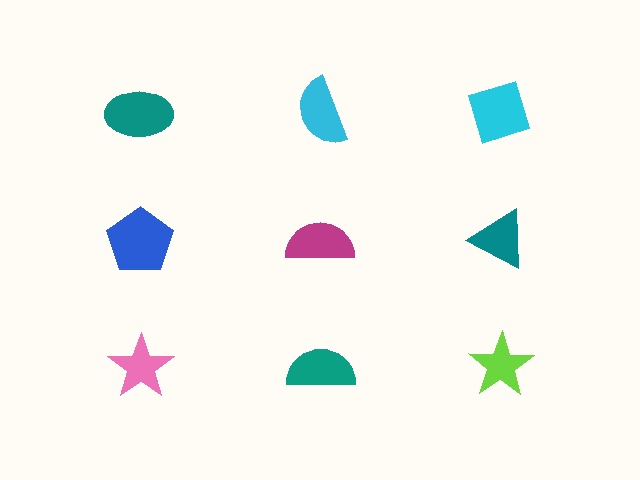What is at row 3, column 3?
A lime star.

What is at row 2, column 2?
A magenta semicircle.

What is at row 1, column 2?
A cyan semicircle.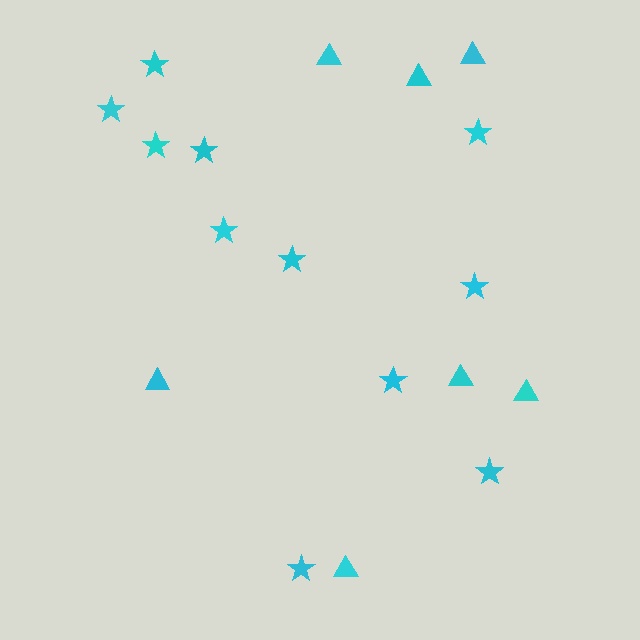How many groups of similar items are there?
There are 2 groups: one group of triangles (7) and one group of stars (11).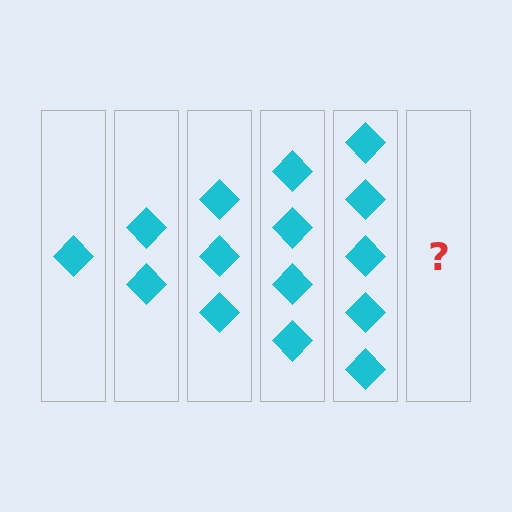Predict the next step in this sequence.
The next step is 6 diamonds.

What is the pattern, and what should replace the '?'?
The pattern is that each step adds one more diamond. The '?' should be 6 diamonds.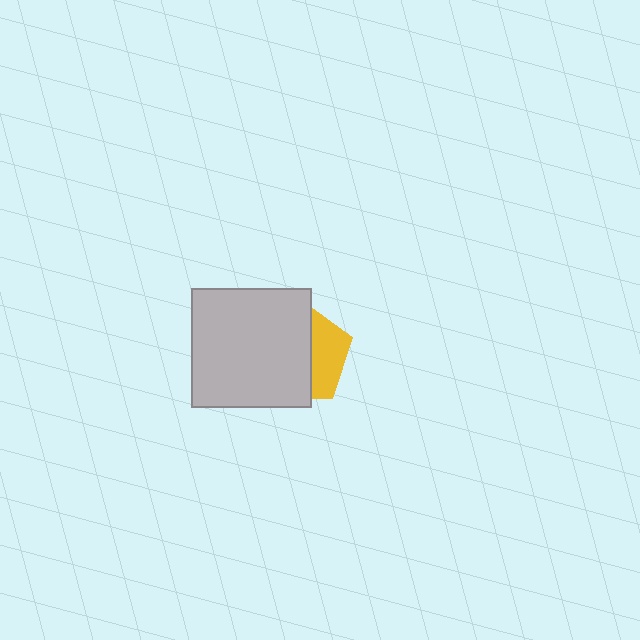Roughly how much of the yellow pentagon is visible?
A small part of it is visible (roughly 35%).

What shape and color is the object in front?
The object in front is a light gray square.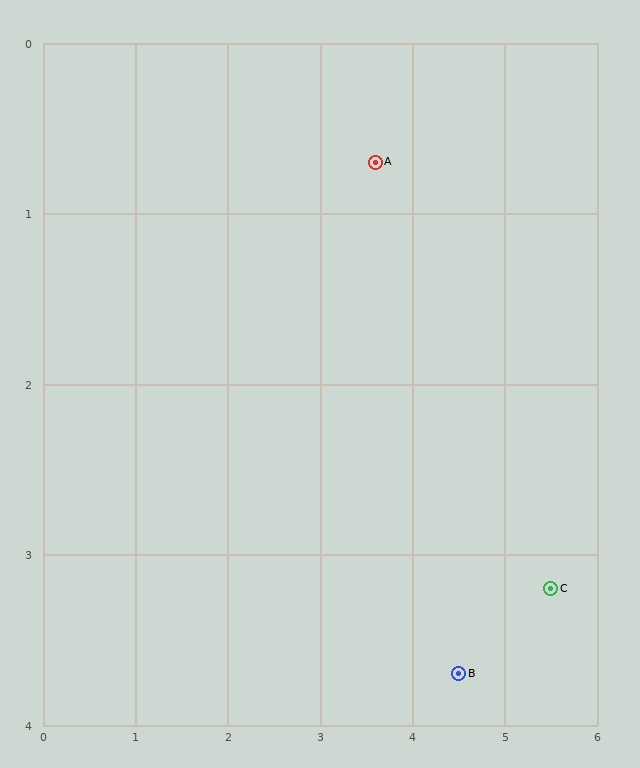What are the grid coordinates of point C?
Point C is at approximately (5.5, 3.2).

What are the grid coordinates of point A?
Point A is at approximately (3.6, 0.7).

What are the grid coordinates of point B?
Point B is at approximately (4.5, 3.7).